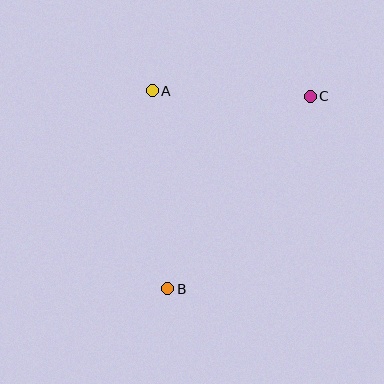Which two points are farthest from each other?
Points B and C are farthest from each other.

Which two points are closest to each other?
Points A and C are closest to each other.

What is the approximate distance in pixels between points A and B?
The distance between A and B is approximately 199 pixels.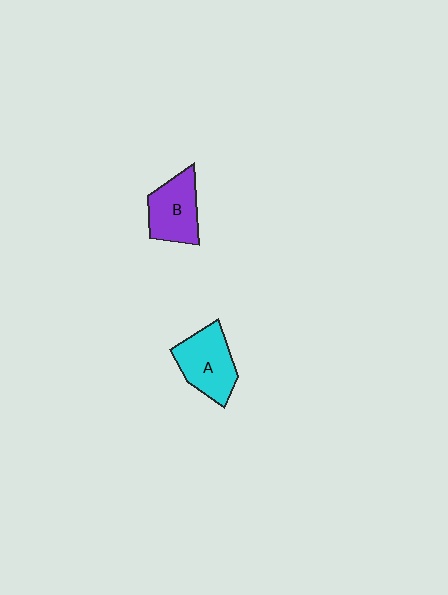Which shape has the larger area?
Shape A (cyan).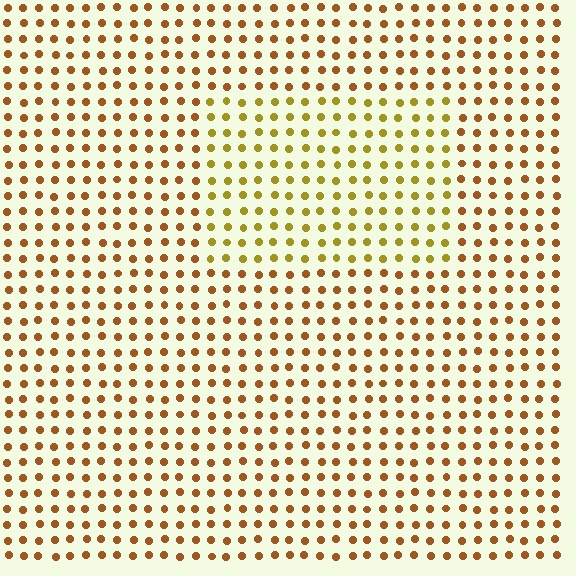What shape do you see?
I see a rectangle.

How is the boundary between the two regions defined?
The boundary is defined purely by a slight shift in hue (about 30 degrees). Spacing, size, and orientation are identical on both sides.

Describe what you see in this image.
The image is filled with small brown elements in a uniform arrangement. A rectangle-shaped region is visible where the elements are tinted to a slightly different hue, forming a subtle color boundary.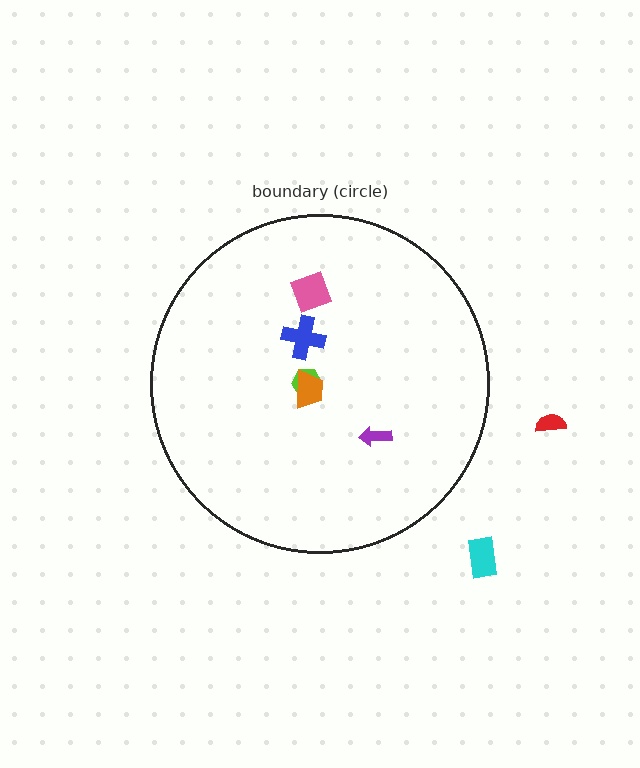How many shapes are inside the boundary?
5 inside, 2 outside.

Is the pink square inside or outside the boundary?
Inside.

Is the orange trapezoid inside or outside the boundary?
Inside.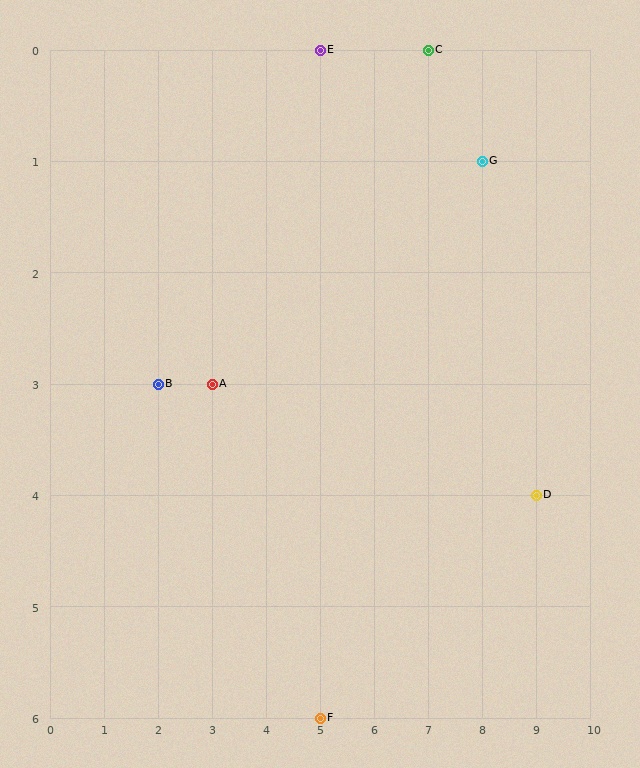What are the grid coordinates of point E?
Point E is at grid coordinates (5, 0).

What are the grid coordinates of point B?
Point B is at grid coordinates (2, 3).